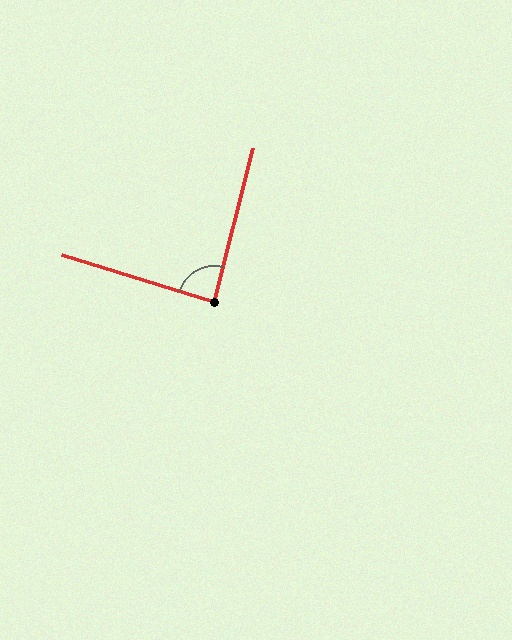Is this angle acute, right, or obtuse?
It is approximately a right angle.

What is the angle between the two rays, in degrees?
Approximately 87 degrees.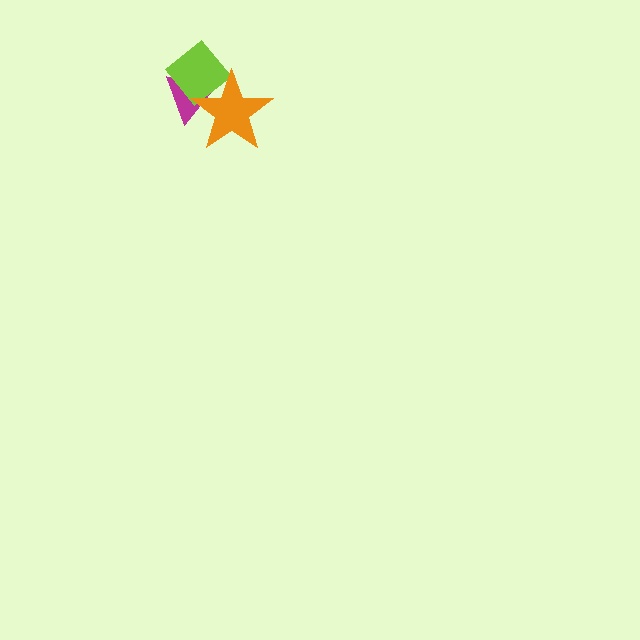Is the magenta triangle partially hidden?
Yes, it is partially covered by another shape.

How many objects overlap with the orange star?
2 objects overlap with the orange star.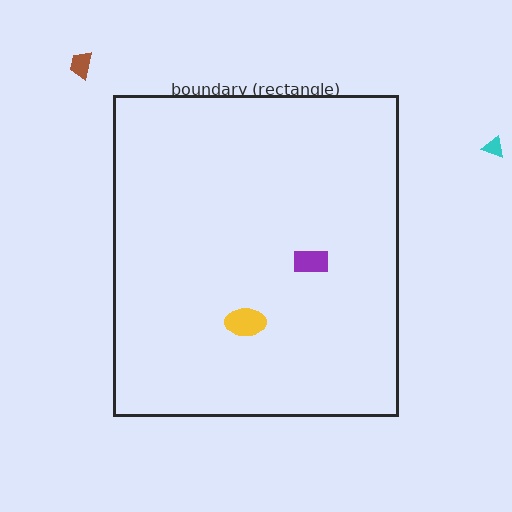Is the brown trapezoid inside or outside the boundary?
Outside.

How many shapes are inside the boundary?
2 inside, 2 outside.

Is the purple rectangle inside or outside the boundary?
Inside.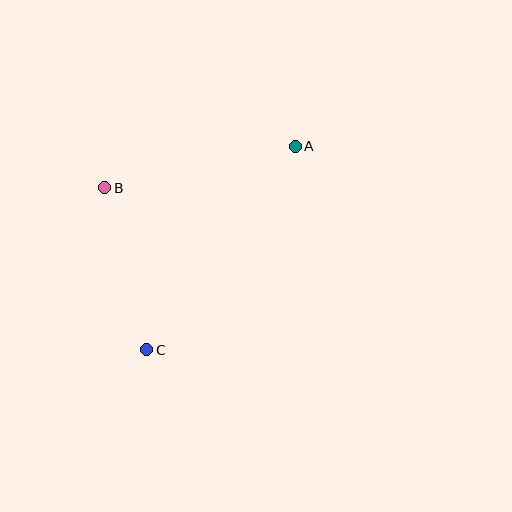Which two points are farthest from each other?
Points A and C are farthest from each other.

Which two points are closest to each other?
Points B and C are closest to each other.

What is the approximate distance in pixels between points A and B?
The distance between A and B is approximately 195 pixels.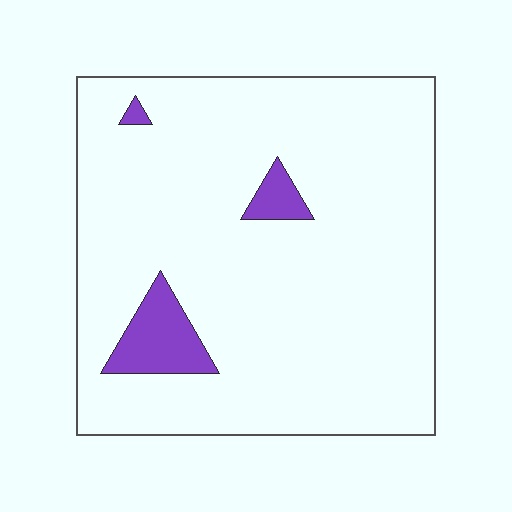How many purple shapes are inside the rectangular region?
3.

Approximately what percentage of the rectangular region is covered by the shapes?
Approximately 5%.